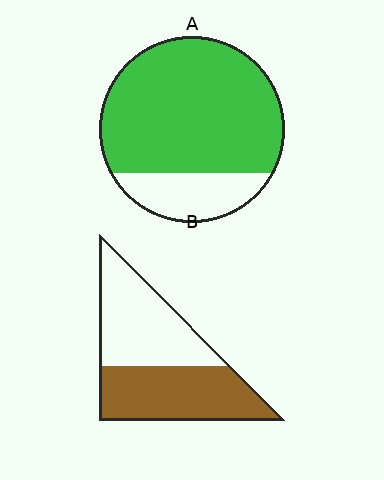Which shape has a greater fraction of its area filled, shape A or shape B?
Shape A.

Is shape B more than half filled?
Roughly half.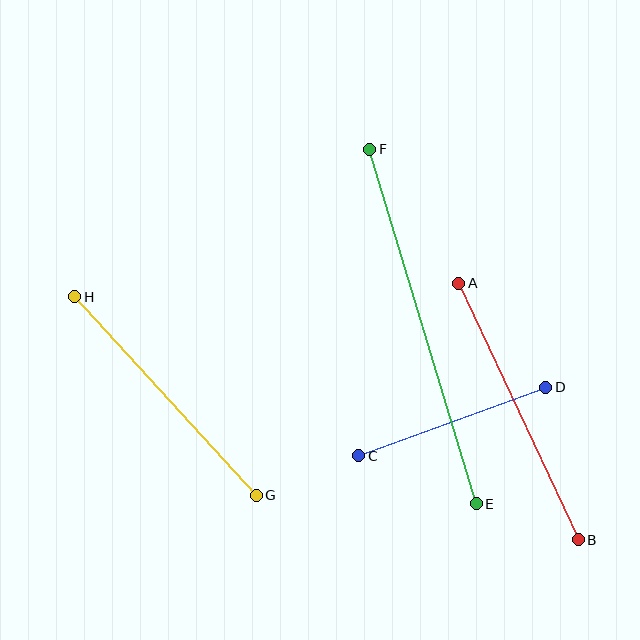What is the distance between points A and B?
The distance is approximately 283 pixels.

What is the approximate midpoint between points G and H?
The midpoint is at approximately (166, 396) pixels.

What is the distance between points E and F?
The distance is approximately 370 pixels.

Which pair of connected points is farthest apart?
Points E and F are farthest apart.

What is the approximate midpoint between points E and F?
The midpoint is at approximately (423, 326) pixels.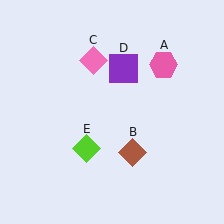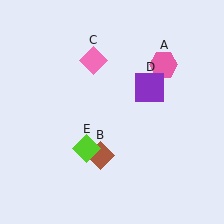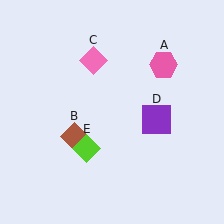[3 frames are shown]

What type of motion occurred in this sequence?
The brown diamond (object B), purple square (object D) rotated clockwise around the center of the scene.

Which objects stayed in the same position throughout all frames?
Pink hexagon (object A) and pink diamond (object C) and lime diamond (object E) remained stationary.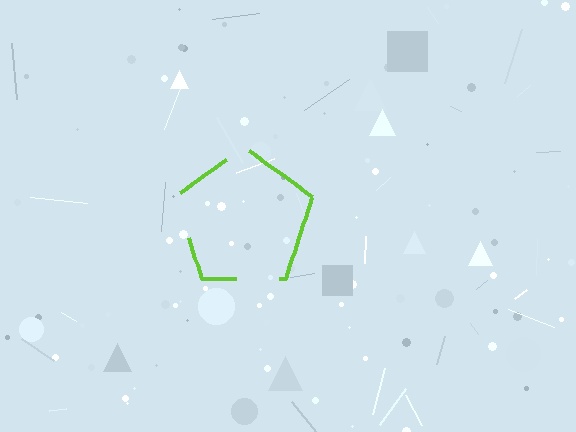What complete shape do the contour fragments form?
The contour fragments form a pentagon.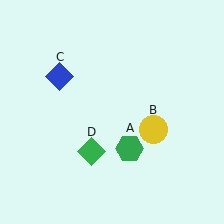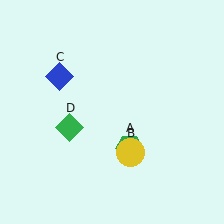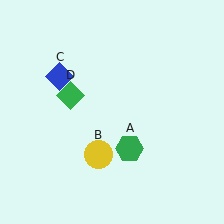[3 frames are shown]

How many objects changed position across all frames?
2 objects changed position: yellow circle (object B), green diamond (object D).